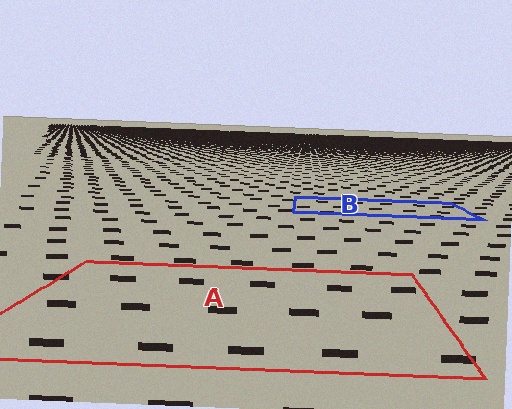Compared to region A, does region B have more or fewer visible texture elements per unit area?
Region B has more texture elements per unit area — they are packed more densely because it is farther away.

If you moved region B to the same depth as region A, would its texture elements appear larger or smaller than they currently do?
They would appear larger. At a closer depth, the same texture elements are projected at a bigger on-screen size.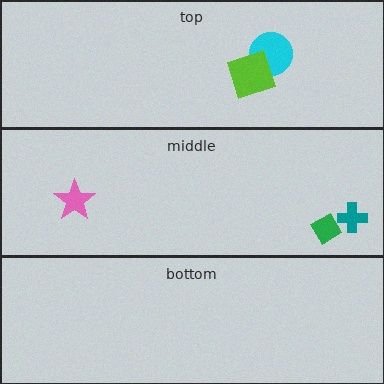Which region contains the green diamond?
The middle region.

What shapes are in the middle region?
The teal cross, the green diamond, the pink star.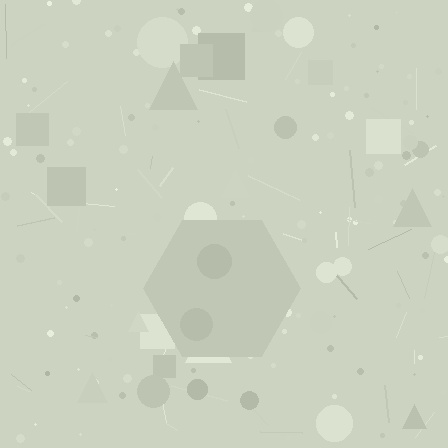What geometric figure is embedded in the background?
A hexagon is embedded in the background.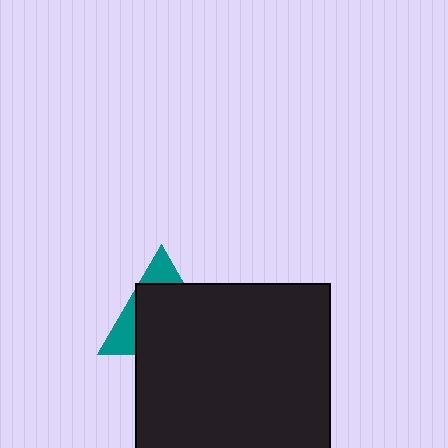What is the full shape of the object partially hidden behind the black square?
The partially hidden object is a teal triangle.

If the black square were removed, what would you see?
You would see the complete teal triangle.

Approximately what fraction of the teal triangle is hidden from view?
Roughly 69% of the teal triangle is hidden behind the black square.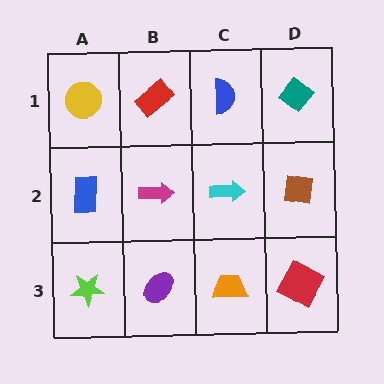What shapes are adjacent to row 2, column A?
A yellow circle (row 1, column A), a lime star (row 3, column A), a magenta arrow (row 2, column B).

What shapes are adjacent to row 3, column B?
A magenta arrow (row 2, column B), a lime star (row 3, column A), an orange trapezoid (row 3, column C).